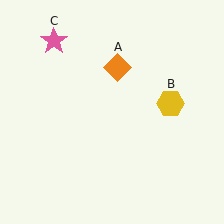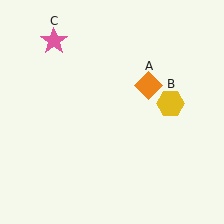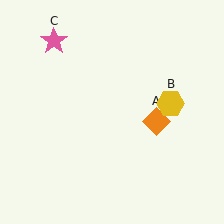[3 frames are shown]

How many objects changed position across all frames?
1 object changed position: orange diamond (object A).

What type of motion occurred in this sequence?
The orange diamond (object A) rotated clockwise around the center of the scene.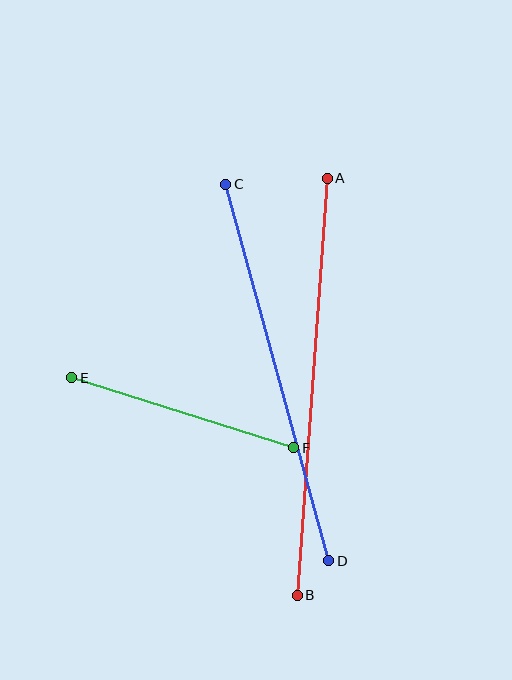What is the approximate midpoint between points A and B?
The midpoint is at approximately (312, 387) pixels.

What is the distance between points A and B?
The distance is approximately 418 pixels.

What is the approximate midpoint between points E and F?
The midpoint is at approximately (183, 413) pixels.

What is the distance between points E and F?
The distance is approximately 233 pixels.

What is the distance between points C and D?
The distance is approximately 390 pixels.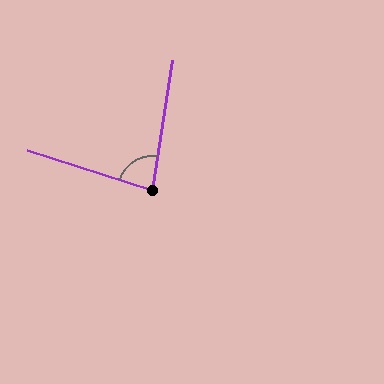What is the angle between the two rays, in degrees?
Approximately 81 degrees.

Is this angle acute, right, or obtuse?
It is acute.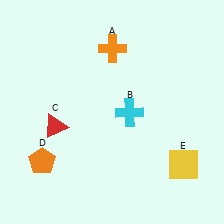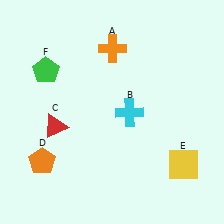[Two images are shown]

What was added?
A green pentagon (F) was added in Image 2.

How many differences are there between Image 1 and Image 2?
There is 1 difference between the two images.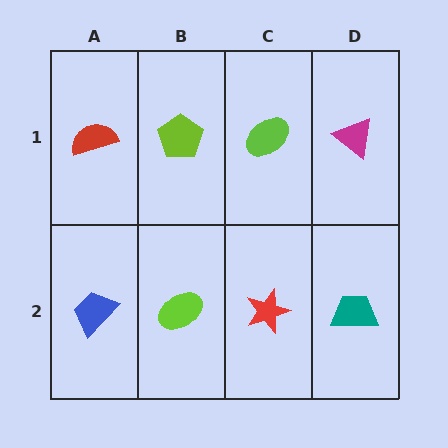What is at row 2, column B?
A lime ellipse.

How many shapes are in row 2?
4 shapes.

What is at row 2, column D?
A teal trapezoid.